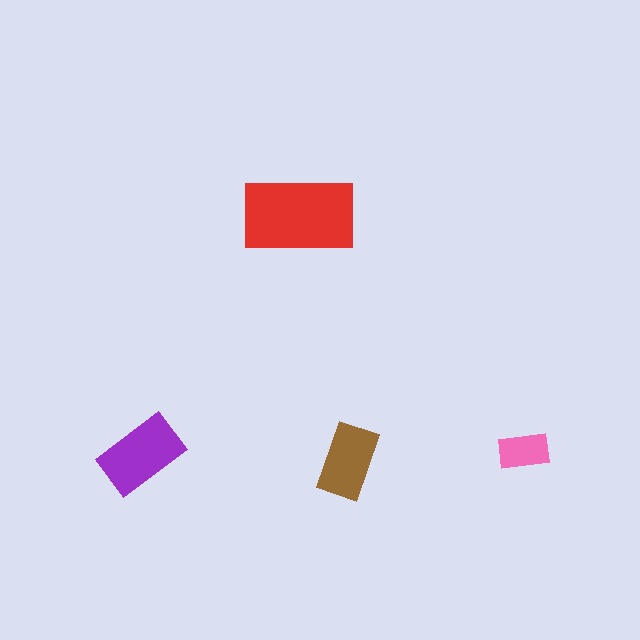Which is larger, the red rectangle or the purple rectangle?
The red one.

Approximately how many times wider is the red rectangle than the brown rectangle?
About 1.5 times wider.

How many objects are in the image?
There are 4 objects in the image.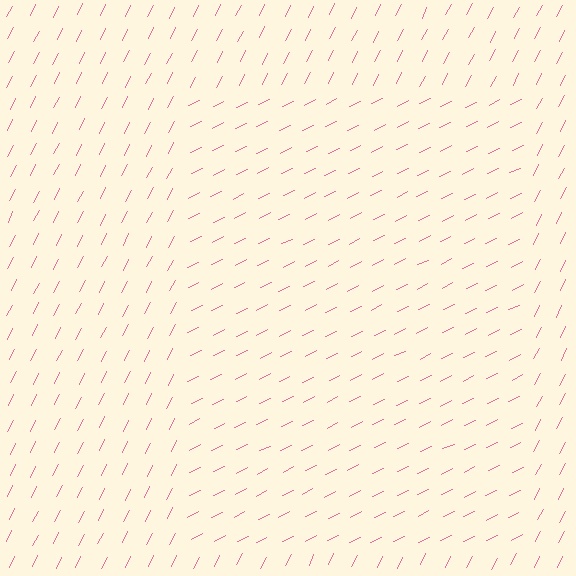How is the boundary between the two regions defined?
The boundary is defined purely by a change in line orientation (approximately 37 degrees difference). All lines are the same color and thickness.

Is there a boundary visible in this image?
Yes, there is a texture boundary formed by a change in line orientation.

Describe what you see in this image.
The image is filled with small pink line segments. A rectangle region in the image has lines oriented differently from the surrounding lines, creating a visible texture boundary.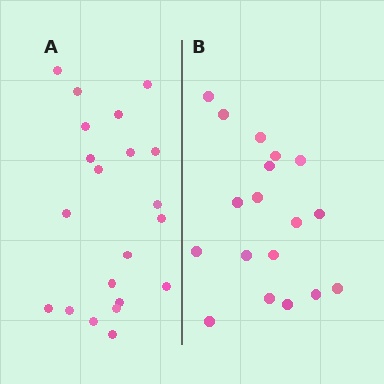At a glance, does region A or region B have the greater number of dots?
Region A (the left region) has more dots.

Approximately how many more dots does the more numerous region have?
Region A has just a few more — roughly 2 or 3 more dots than region B.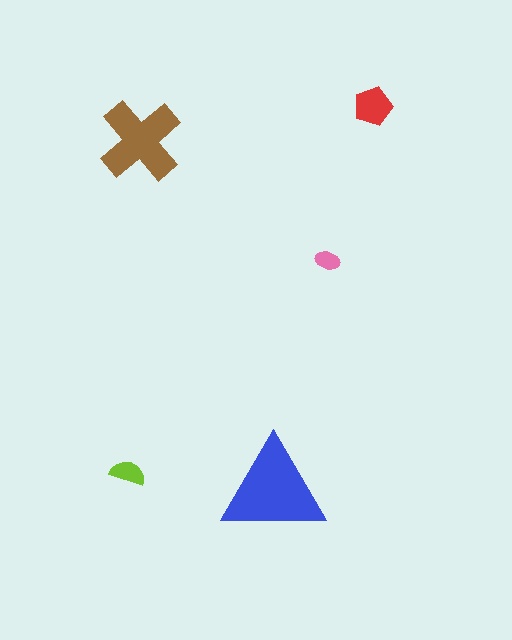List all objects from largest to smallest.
The blue triangle, the brown cross, the red pentagon, the lime semicircle, the pink ellipse.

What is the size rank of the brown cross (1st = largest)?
2nd.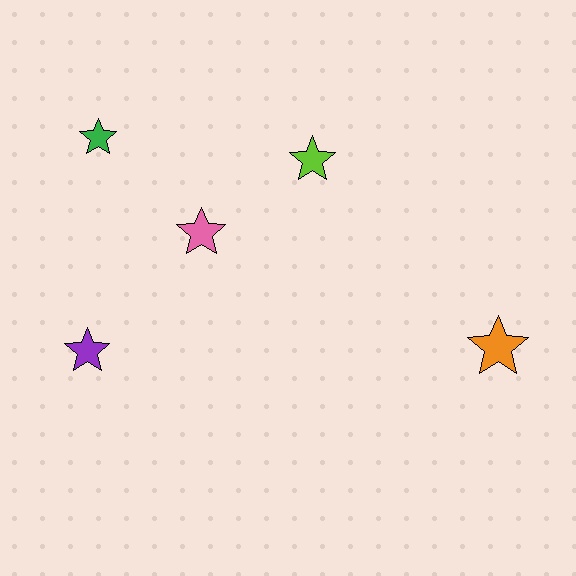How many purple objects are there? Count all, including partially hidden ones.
There is 1 purple object.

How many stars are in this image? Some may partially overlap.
There are 5 stars.